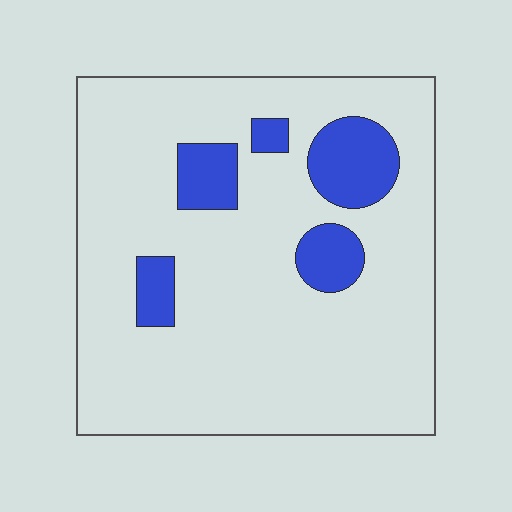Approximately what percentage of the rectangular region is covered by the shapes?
Approximately 15%.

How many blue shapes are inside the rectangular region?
5.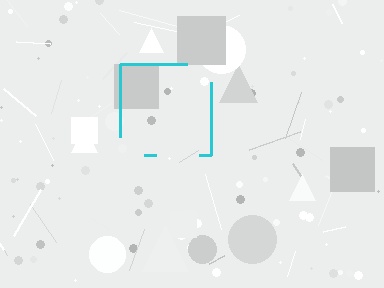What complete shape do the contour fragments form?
The contour fragments form a square.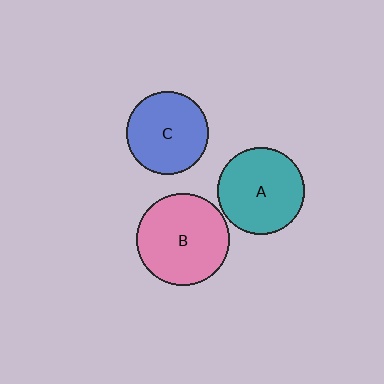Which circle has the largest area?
Circle B (pink).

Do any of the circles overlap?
No, none of the circles overlap.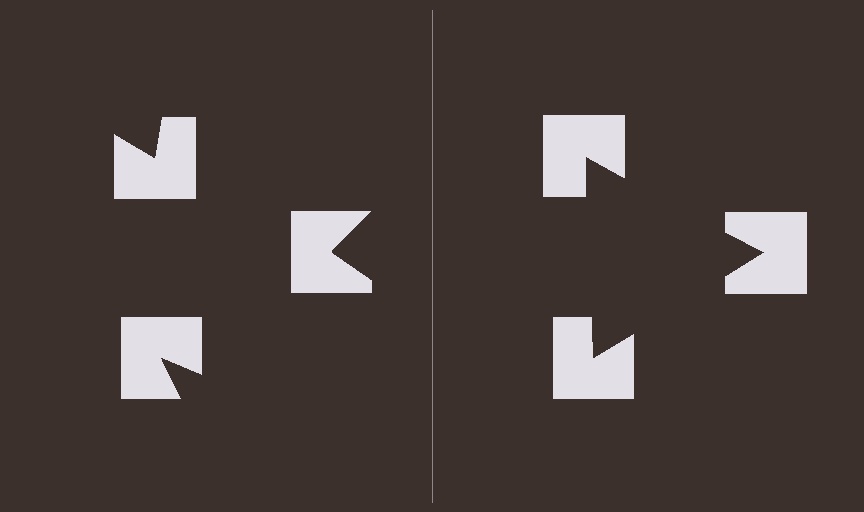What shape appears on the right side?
An illusory triangle.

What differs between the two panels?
The notched squares are positioned identically on both sides; only the wedge orientations differ. On the right they align to a triangle; on the left they are misaligned.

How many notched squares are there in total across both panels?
6 — 3 on each side.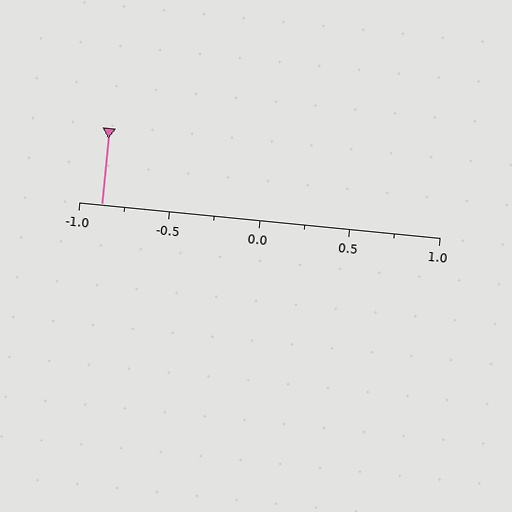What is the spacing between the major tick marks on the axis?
The major ticks are spaced 0.5 apart.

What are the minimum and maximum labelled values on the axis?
The axis runs from -1.0 to 1.0.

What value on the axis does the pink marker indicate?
The marker indicates approximately -0.88.